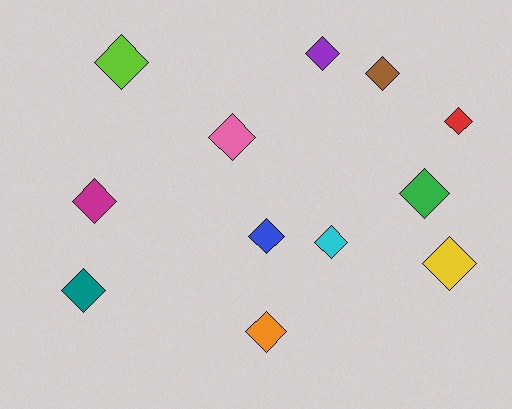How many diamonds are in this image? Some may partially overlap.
There are 12 diamonds.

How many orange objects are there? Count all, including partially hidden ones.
There is 1 orange object.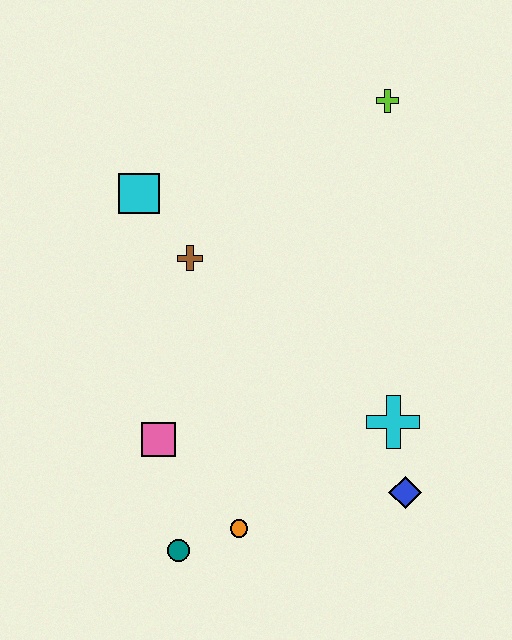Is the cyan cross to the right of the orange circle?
Yes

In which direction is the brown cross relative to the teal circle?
The brown cross is above the teal circle.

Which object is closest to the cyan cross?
The blue diamond is closest to the cyan cross.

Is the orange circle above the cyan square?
No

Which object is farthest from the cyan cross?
The cyan square is farthest from the cyan cross.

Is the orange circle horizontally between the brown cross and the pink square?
No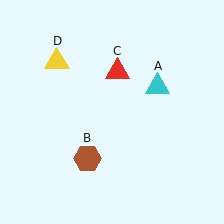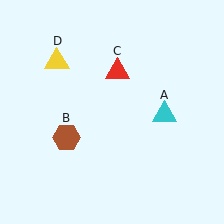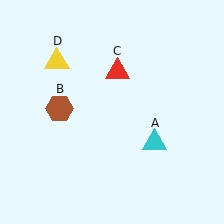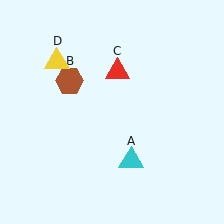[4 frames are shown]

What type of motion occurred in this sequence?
The cyan triangle (object A), brown hexagon (object B) rotated clockwise around the center of the scene.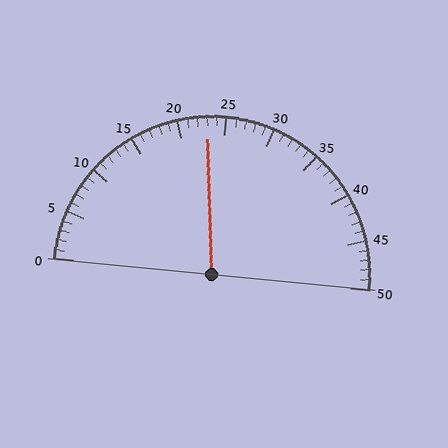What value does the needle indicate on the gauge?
The needle indicates approximately 23.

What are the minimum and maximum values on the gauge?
The gauge ranges from 0 to 50.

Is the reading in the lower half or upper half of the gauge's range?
The reading is in the lower half of the range (0 to 50).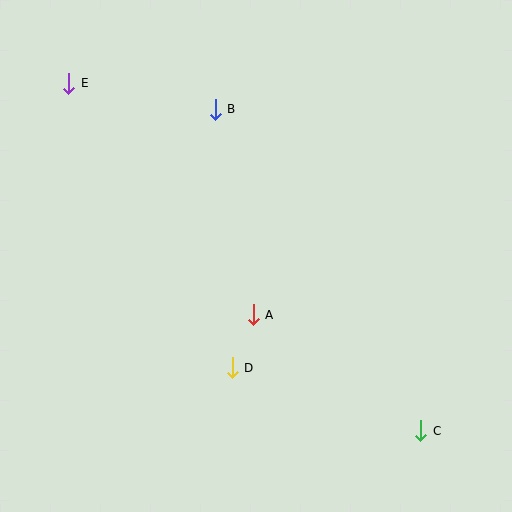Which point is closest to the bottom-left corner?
Point D is closest to the bottom-left corner.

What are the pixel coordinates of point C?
Point C is at (421, 431).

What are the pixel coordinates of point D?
Point D is at (232, 368).